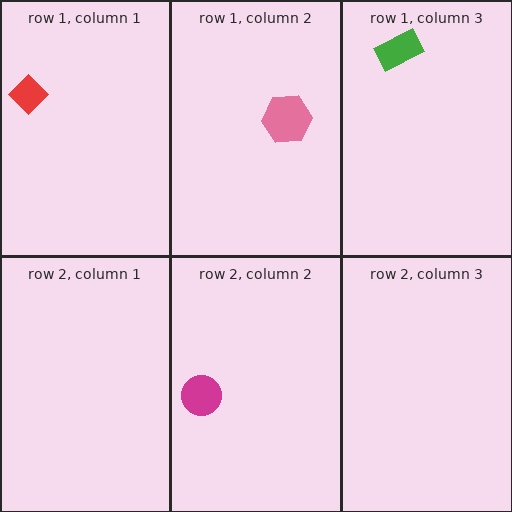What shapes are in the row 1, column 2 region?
The pink hexagon.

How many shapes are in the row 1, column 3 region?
1.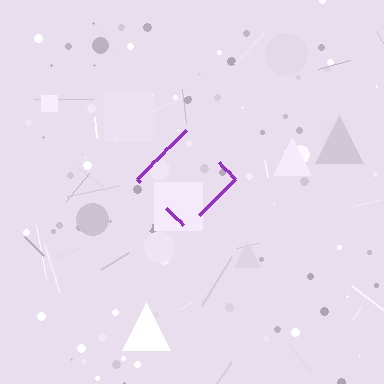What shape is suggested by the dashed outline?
The dashed outline suggests a diamond.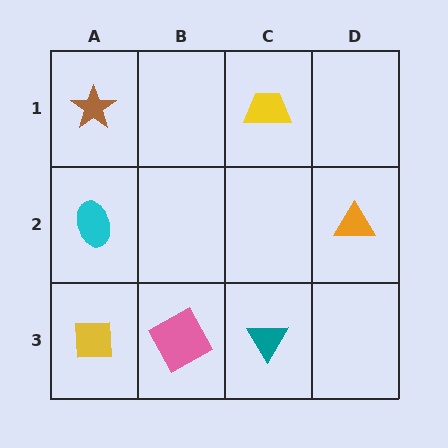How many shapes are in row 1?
2 shapes.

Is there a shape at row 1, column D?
No, that cell is empty.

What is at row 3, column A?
A yellow square.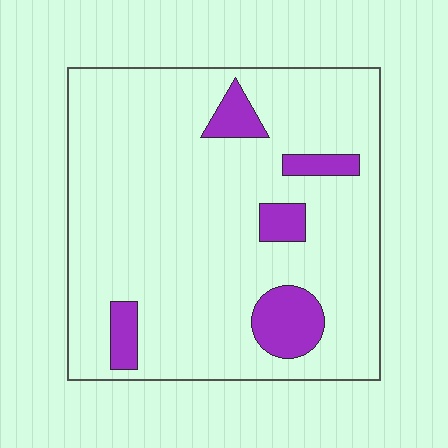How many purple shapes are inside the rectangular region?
5.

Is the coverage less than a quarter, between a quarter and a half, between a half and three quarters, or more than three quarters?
Less than a quarter.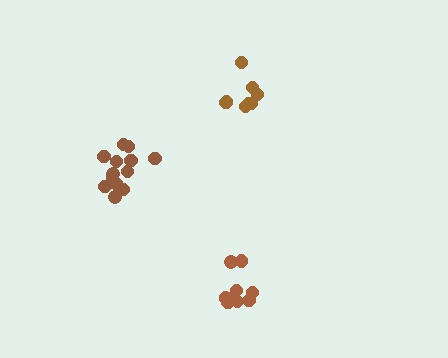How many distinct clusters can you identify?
There are 3 distinct clusters.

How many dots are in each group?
Group 1: 13 dots, Group 2: 8 dots, Group 3: 9 dots (30 total).